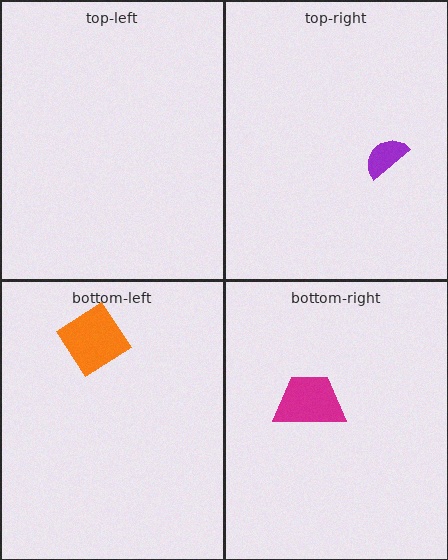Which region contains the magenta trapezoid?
The bottom-right region.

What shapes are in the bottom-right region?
The magenta trapezoid.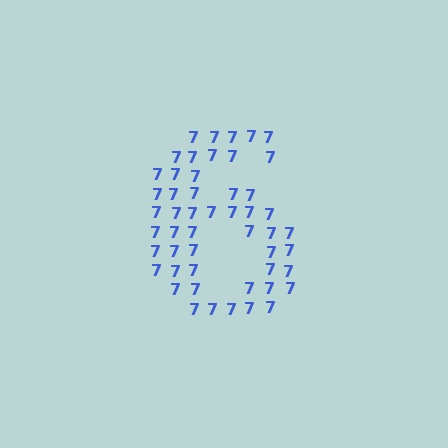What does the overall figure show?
The overall figure shows the digit 6.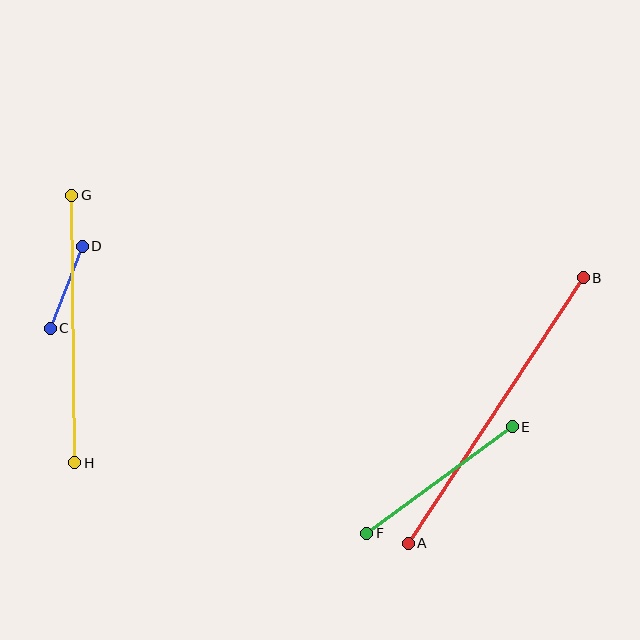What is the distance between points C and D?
The distance is approximately 88 pixels.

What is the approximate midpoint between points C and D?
The midpoint is at approximately (66, 287) pixels.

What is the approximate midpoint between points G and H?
The midpoint is at approximately (73, 329) pixels.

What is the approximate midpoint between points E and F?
The midpoint is at approximately (440, 480) pixels.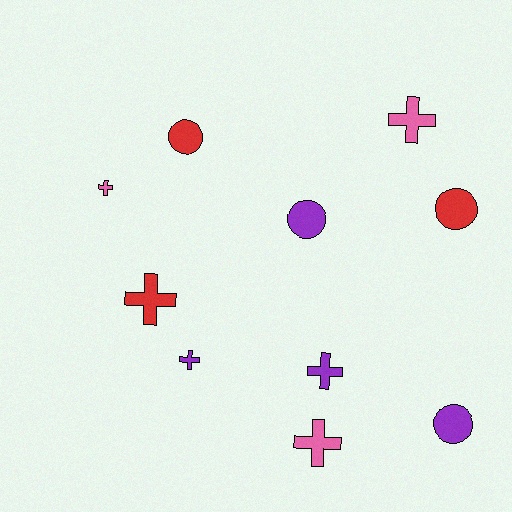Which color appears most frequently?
Purple, with 4 objects.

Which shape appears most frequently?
Cross, with 6 objects.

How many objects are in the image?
There are 10 objects.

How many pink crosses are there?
There are 3 pink crosses.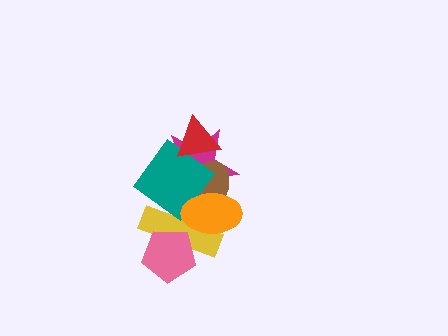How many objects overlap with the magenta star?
5 objects overlap with the magenta star.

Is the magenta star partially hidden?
Yes, it is partially covered by another shape.